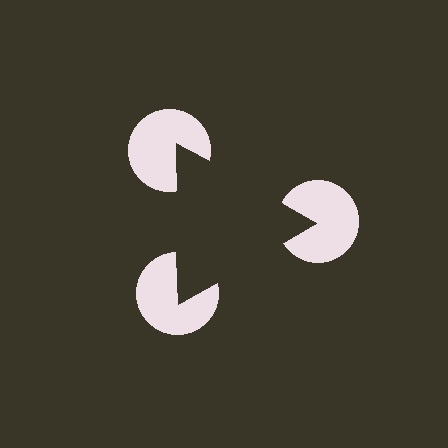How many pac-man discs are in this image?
There are 3 — one at each vertex of the illusory triangle.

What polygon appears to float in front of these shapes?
An illusory triangle — its edges are inferred from the aligned wedge cuts in the pac-man discs, not physically drawn.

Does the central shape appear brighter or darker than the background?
It typically appears slightly darker than the background, even though no actual brightness change is drawn.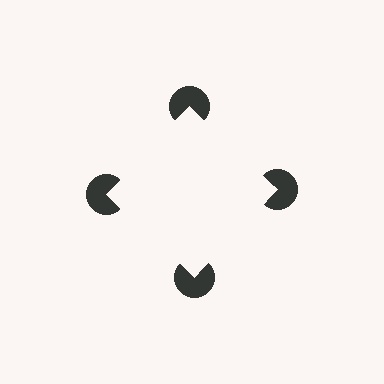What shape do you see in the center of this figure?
An illusory square — its edges are inferred from the aligned wedge cuts in the pac-man discs, not physically drawn.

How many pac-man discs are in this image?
There are 4 — one at each vertex of the illusory square.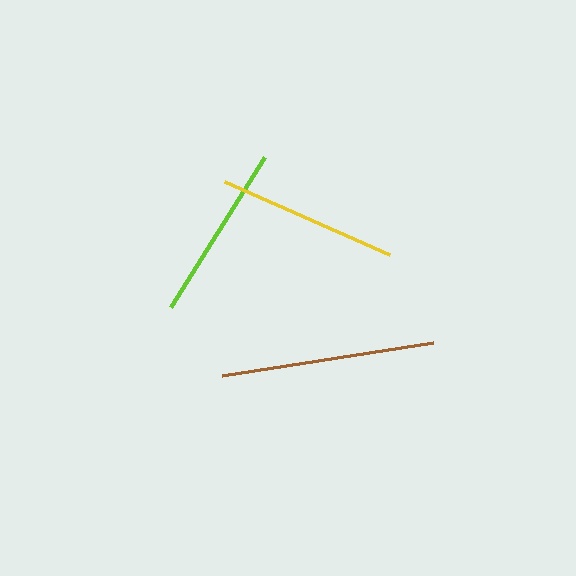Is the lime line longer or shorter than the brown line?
The brown line is longer than the lime line.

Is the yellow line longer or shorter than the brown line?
The brown line is longer than the yellow line.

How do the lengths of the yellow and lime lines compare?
The yellow and lime lines are approximately the same length.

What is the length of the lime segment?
The lime segment is approximately 177 pixels long.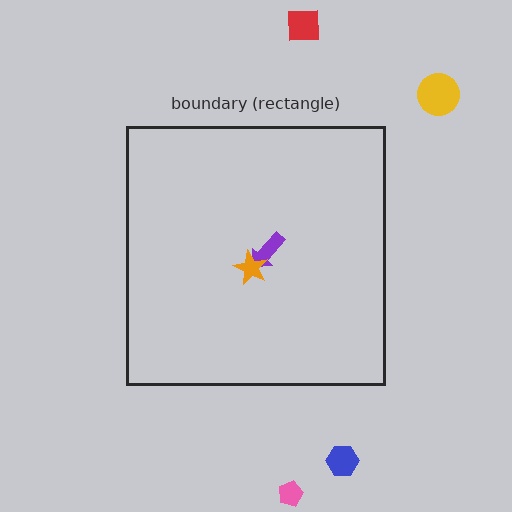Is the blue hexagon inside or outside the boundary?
Outside.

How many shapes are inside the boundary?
2 inside, 4 outside.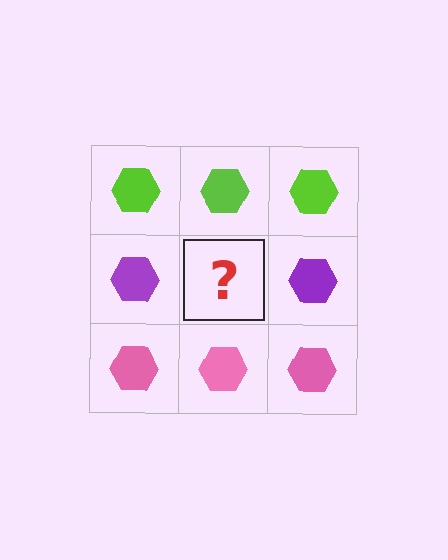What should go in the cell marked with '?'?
The missing cell should contain a purple hexagon.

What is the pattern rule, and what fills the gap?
The rule is that each row has a consistent color. The gap should be filled with a purple hexagon.